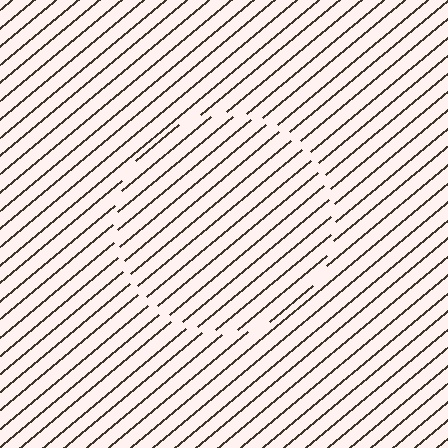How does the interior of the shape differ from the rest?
The interior of the shape contains the same grating, shifted by half a period — the contour is defined by the phase discontinuity where line-ends from the inner and outer gratings abut.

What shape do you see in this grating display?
An illusory circle. The interior of the shape contains the same grating, shifted by half a period — the contour is defined by the phase discontinuity where line-ends from the inner and outer gratings abut.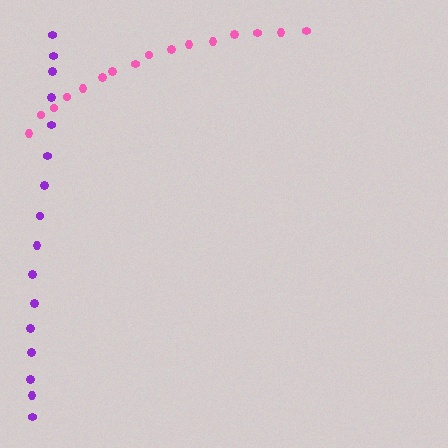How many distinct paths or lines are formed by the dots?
There are 2 distinct paths.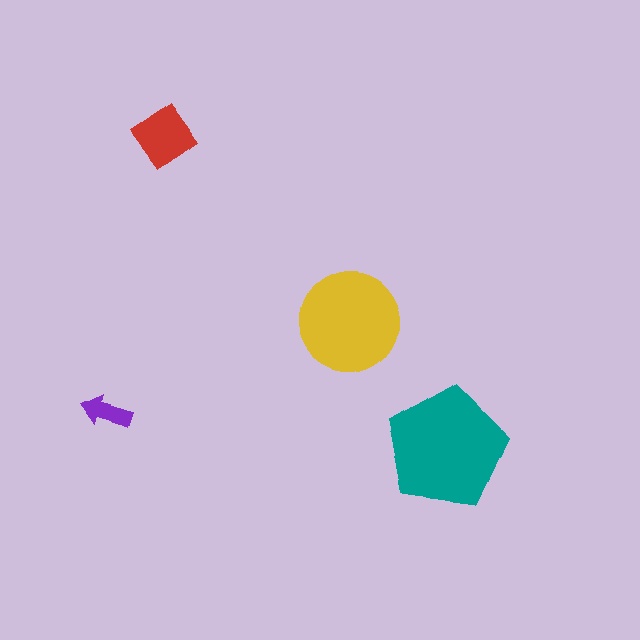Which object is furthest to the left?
The purple arrow is leftmost.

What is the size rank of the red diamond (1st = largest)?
3rd.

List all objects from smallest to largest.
The purple arrow, the red diamond, the yellow circle, the teal pentagon.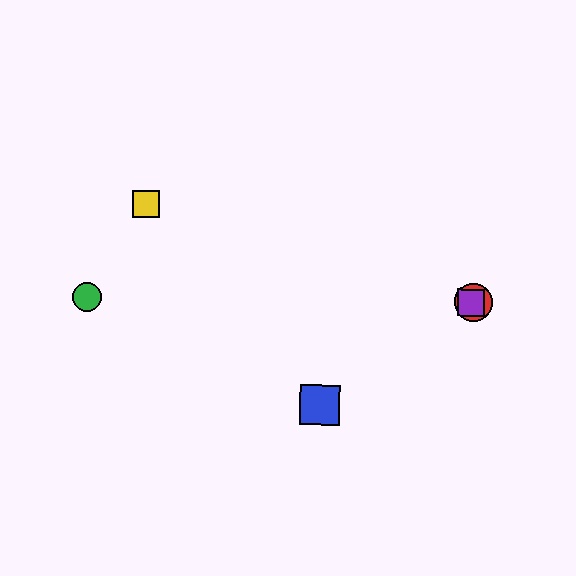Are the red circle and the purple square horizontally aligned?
Yes, both are at y≈302.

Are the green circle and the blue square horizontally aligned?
No, the green circle is at y≈297 and the blue square is at y≈405.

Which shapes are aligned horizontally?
The red circle, the green circle, the purple square are aligned horizontally.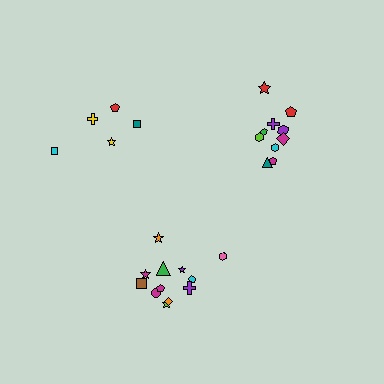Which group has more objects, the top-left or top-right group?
The top-right group.